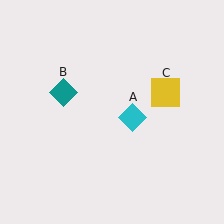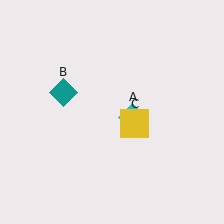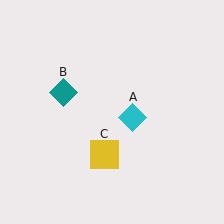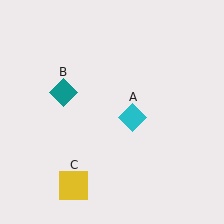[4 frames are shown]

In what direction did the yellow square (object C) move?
The yellow square (object C) moved down and to the left.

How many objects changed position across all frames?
1 object changed position: yellow square (object C).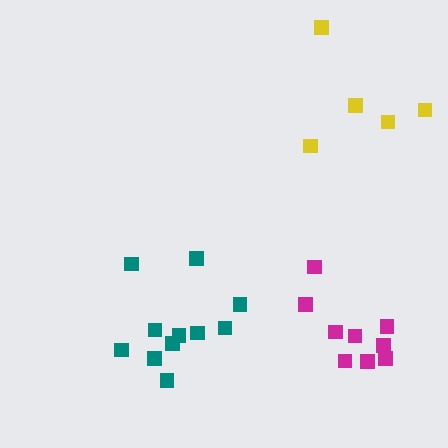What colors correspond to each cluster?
The clusters are colored: teal, yellow, magenta.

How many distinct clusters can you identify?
There are 3 distinct clusters.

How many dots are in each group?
Group 1: 11 dots, Group 2: 5 dots, Group 3: 9 dots (25 total).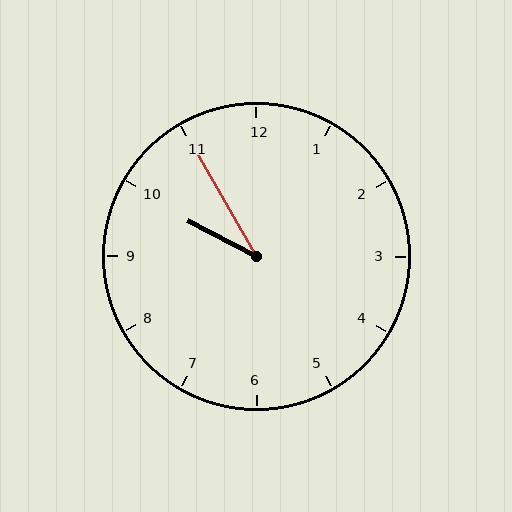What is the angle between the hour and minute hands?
Approximately 32 degrees.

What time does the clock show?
9:55.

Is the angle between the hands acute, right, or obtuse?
It is acute.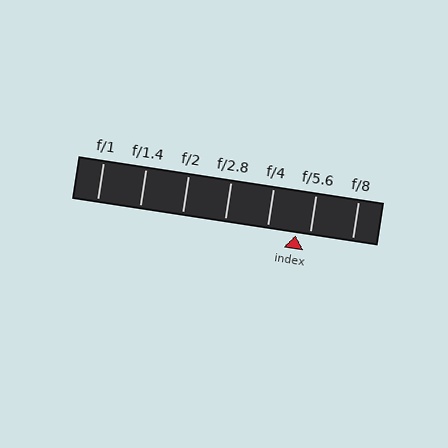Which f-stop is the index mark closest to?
The index mark is closest to f/5.6.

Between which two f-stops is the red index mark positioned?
The index mark is between f/4 and f/5.6.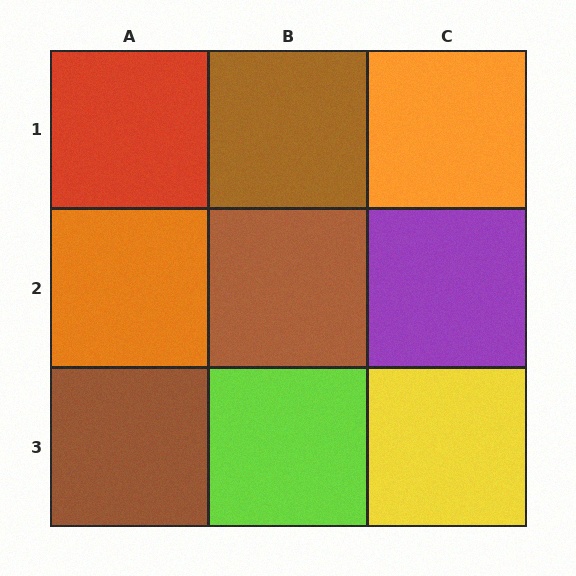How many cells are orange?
2 cells are orange.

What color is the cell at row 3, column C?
Yellow.